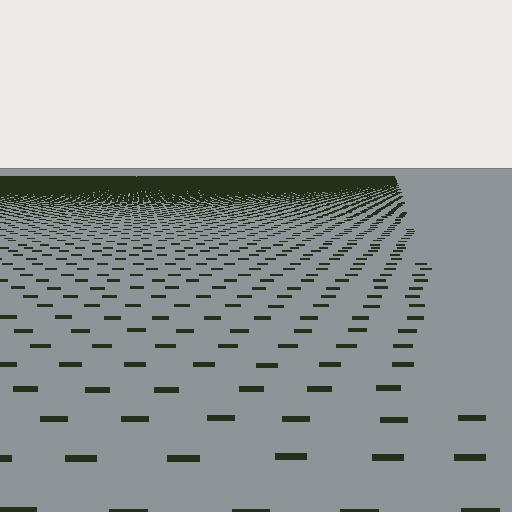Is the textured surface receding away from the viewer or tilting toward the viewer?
The surface is receding away from the viewer. Texture elements get smaller and denser toward the top.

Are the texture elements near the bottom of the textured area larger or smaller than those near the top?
Larger. Near the bottom, elements are closer to the viewer and appear at a bigger on-screen size.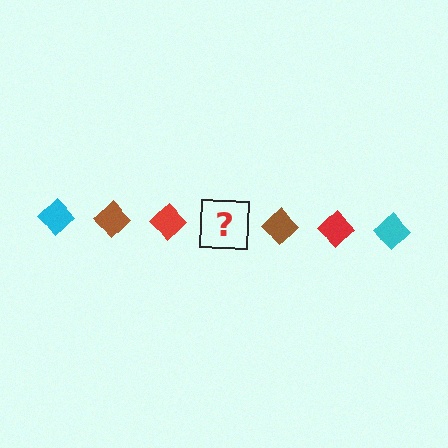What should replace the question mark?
The question mark should be replaced with a cyan diamond.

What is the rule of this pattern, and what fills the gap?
The rule is that the pattern cycles through cyan, brown, red diamonds. The gap should be filled with a cyan diamond.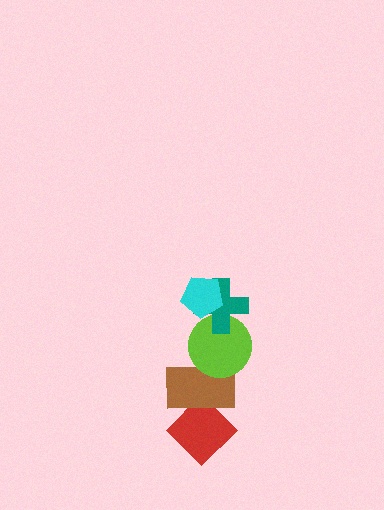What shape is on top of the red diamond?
The brown rectangle is on top of the red diamond.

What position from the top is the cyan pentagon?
The cyan pentagon is 1st from the top.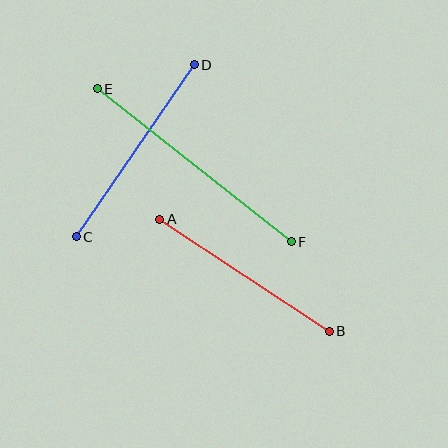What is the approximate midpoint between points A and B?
The midpoint is at approximately (244, 275) pixels.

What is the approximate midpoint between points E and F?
The midpoint is at approximately (194, 165) pixels.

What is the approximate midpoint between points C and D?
The midpoint is at approximately (135, 151) pixels.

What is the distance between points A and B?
The distance is approximately 203 pixels.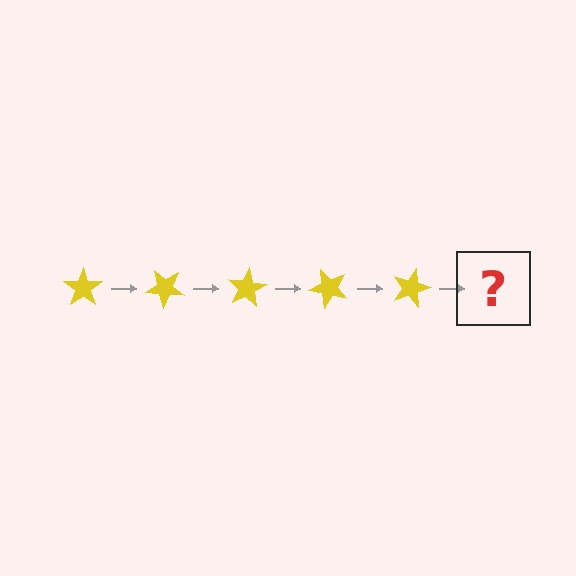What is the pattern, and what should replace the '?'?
The pattern is that the star rotates 40 degrees each step. The '?' should be a yellow star rotated 200 degrees.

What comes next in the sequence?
The next element should be a yellow star rotated 200 degrees.